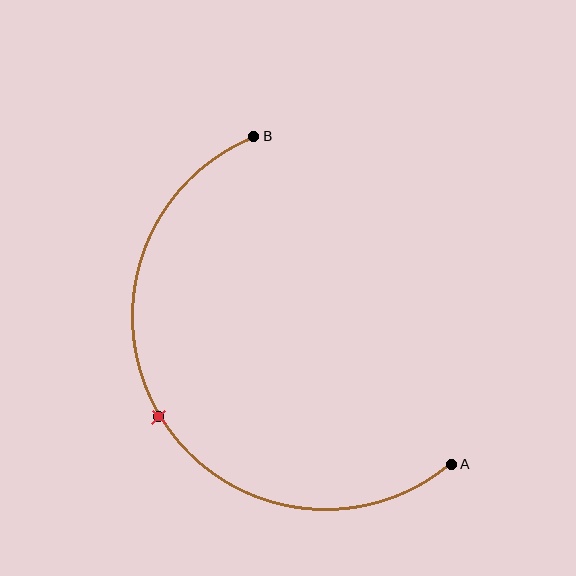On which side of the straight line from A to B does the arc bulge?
The arc bulges to the left of the straight line connecting A and B.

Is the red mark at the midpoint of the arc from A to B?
Yes. The red mark lies on the arc at equal arc-length from both A and B — it is the arc midpoint.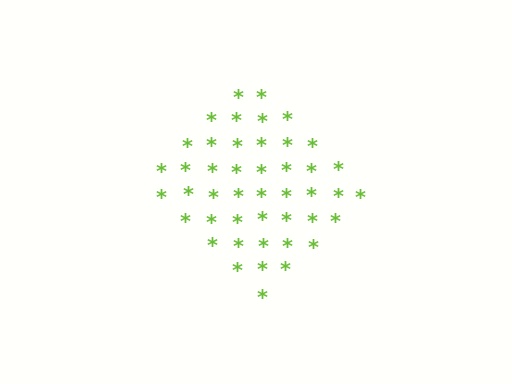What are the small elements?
The small elements are asterisks.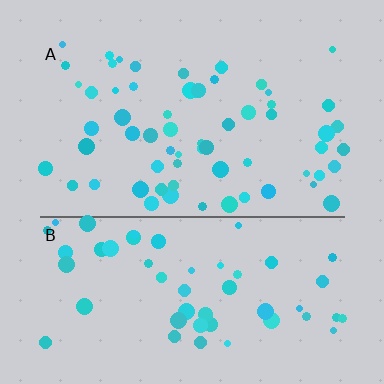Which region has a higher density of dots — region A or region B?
A (the top).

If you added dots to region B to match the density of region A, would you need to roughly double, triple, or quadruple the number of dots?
Approximately double.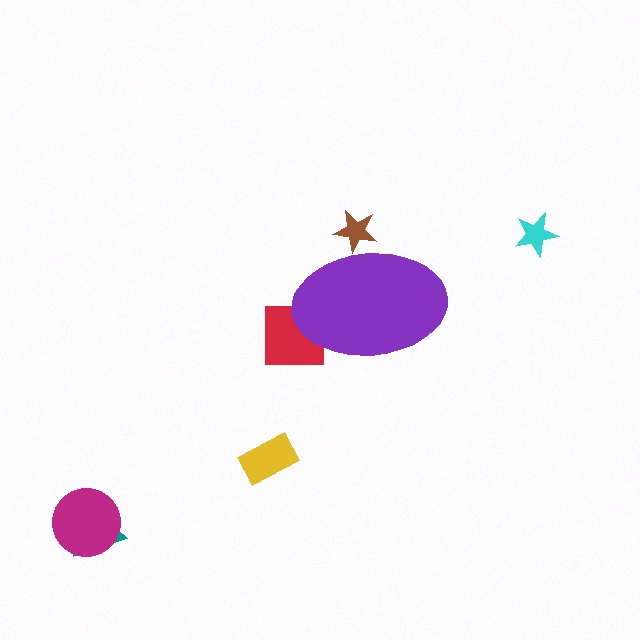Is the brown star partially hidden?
Yes, the brown star is partially hidden behind the purple ellipse.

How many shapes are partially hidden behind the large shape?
2 shapes are partially hidden.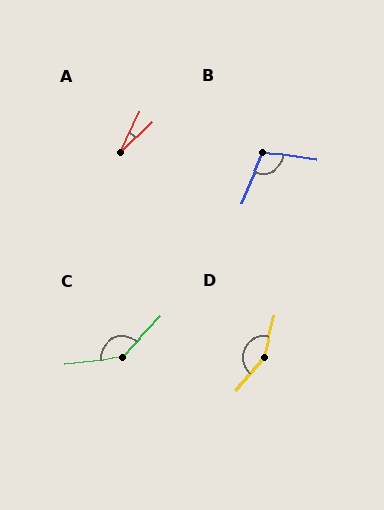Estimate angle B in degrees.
Approximately 105 degrees.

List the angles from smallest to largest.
A (21°), B (105°), C (139°), D (153°).